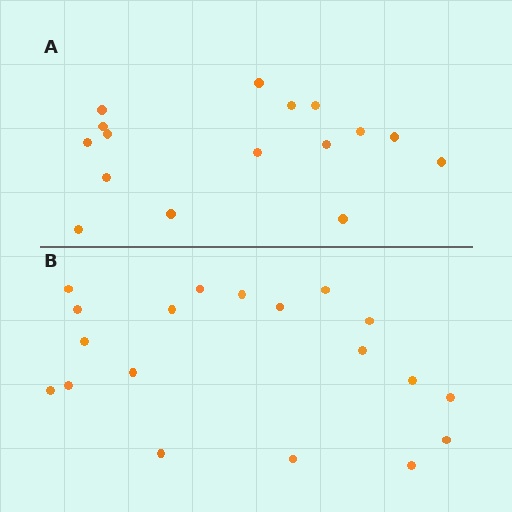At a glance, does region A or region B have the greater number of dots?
Region B (the bottom region) has more dots.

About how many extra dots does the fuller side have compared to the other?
Region B has just a few more — roughly 2 or 3 more dots than region A.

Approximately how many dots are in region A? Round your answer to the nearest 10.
About 20 dots. (The exact count is 16, which rounds to 20.)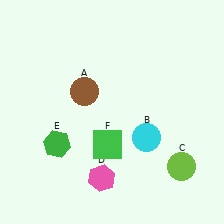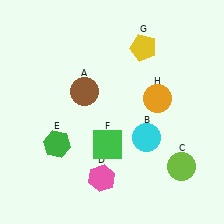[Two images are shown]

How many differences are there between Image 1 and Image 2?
There are 2 differences between the two images.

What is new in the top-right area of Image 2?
An orange circle (H) was added in the top-right area of Image 2.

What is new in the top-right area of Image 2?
A yellow pentagon (G) was added in the top-right area of Image 2.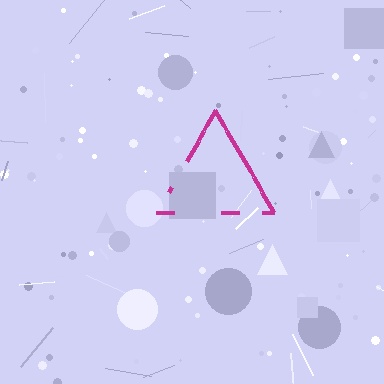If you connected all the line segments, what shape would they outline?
They would outline a triangle.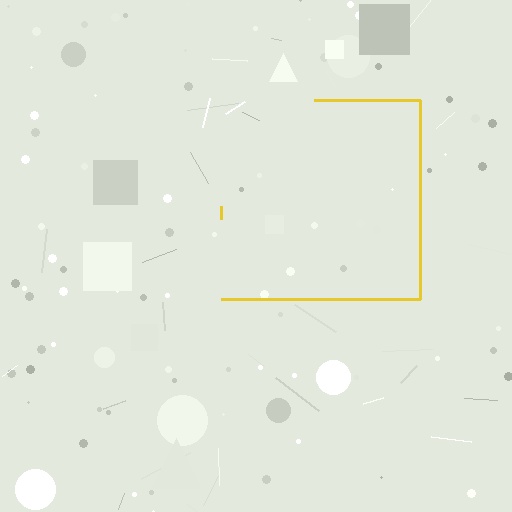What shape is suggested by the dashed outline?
The dashed outline suggests a square.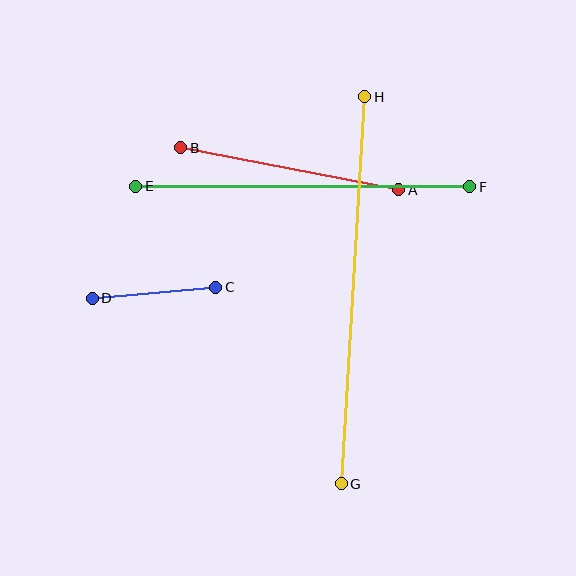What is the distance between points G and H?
The distance is approximately 388 pixels.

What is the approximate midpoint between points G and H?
The midpoint is at approximately (353, 290) pixels.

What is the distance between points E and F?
The distance is approximately 334 pixels.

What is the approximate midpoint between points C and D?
The midpoint is at approximately (154, 293) pixels.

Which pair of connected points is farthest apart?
Points G and H are farthest apart.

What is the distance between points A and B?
The distance is approximately 222 pixels.